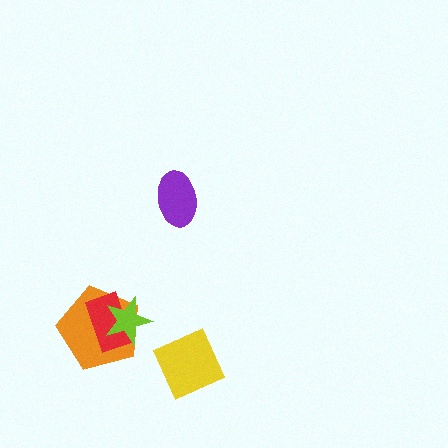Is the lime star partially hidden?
No, no other shape covers it.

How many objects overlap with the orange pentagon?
2 objects overlap with the orange pentagon.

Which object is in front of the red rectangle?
The lime star is in front of the red rectangle.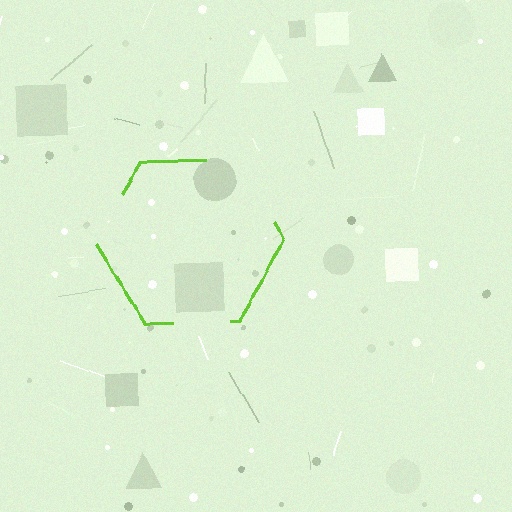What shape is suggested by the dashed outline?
The dashed outline suggests a hexagon.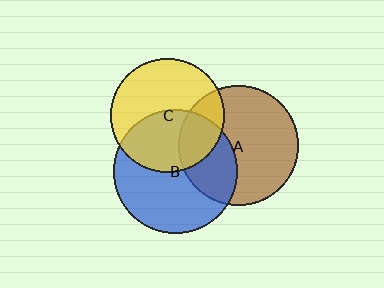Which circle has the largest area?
Circle B (blue).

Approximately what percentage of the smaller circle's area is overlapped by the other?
Approximately 35%.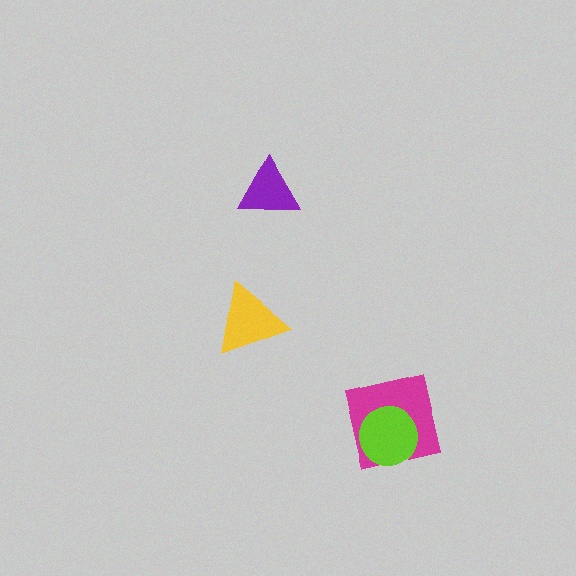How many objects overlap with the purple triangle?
0 objects overlap with the purple triangle.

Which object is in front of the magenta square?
The lime circle is in front of the magenta square.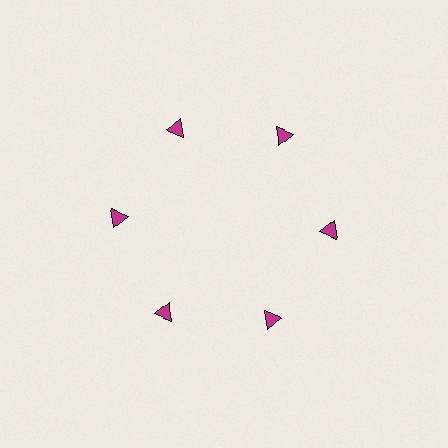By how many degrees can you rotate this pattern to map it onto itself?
The pattern maps onto itself every 60 degrees of rotation.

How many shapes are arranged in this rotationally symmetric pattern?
There are 6 shapes, arranged in 6 groups of 1.